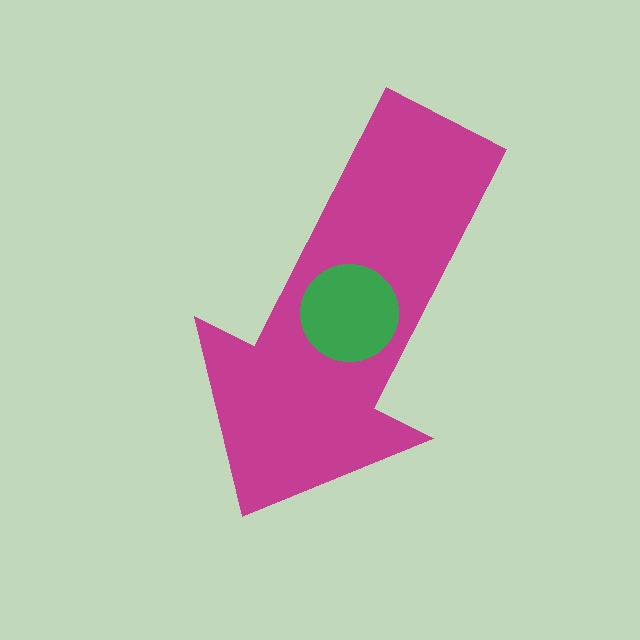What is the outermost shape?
The magenta arrow.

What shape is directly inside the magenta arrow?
The green circle.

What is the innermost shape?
The green circle.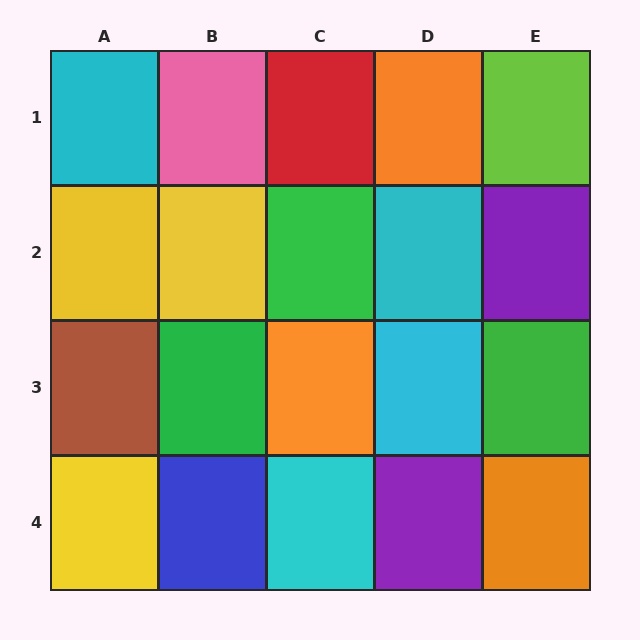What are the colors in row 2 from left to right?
Yellow, yellow, green, cyan, purple.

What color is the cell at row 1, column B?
Pink.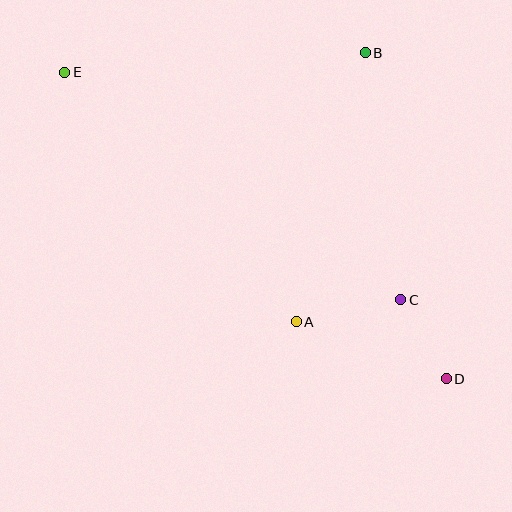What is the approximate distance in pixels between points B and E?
The distance between B and E is approximately 301 pixels.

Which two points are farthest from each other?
Points D and E are farthest from each other.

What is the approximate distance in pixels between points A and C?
The distance between A and C is approximately 107 pixels.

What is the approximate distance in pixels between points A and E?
The distance between A and E is approximately 340 pixels.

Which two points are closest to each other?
Points C and D are closest to each other.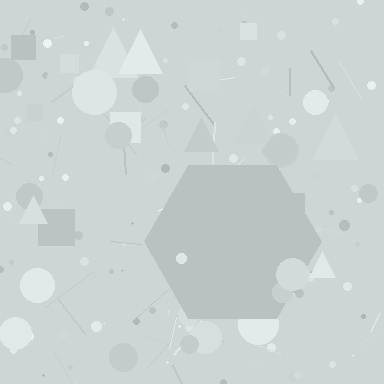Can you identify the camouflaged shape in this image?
The camouflaged shape is a hexagon.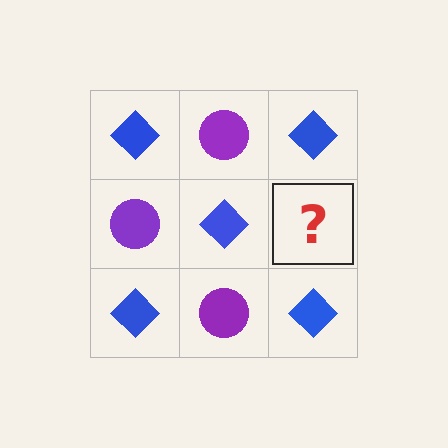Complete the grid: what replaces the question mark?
The question mark should be replaced with a purple circle.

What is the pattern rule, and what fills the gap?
The rule is that it alternates blue diamond and purple circle in a checkerboard pattern. The gap should be filled with a purple circle.